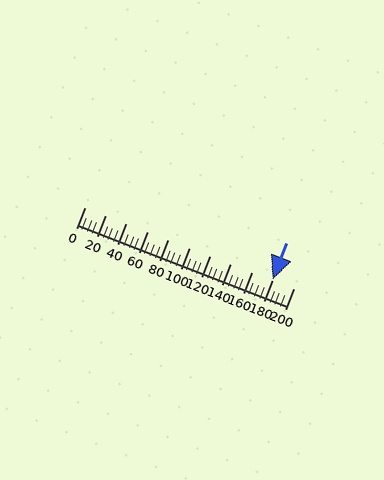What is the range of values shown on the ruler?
The ruler shows values from 0 to 200.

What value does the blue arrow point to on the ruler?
The blue arrow points to approximately 180.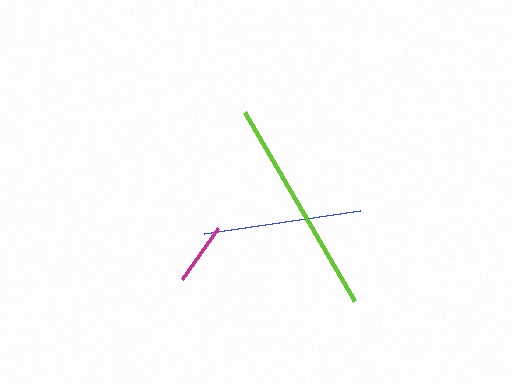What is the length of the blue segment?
The blue segment is approximately 157 pixels long.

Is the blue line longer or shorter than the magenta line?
The blue line is longer than the magenta line.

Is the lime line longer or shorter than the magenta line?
The lime line is longer than the magenta line.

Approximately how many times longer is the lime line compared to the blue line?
The lime line is approximately 1.4 times the length of the blue line.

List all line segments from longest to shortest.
From longest to shortest: lime, blue, magenta.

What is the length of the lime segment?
The lime segment is approximately 219 pixels long.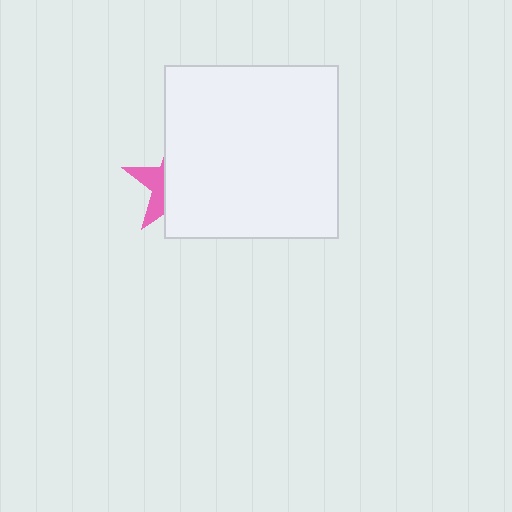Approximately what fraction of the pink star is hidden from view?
Roughly 69% of the pink star is hidden behind the white square.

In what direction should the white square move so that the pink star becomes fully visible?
The white square should move right. That is the shortest direction to clear the overlap and leave the pink star fully visible.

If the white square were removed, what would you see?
You would see the complete pink star.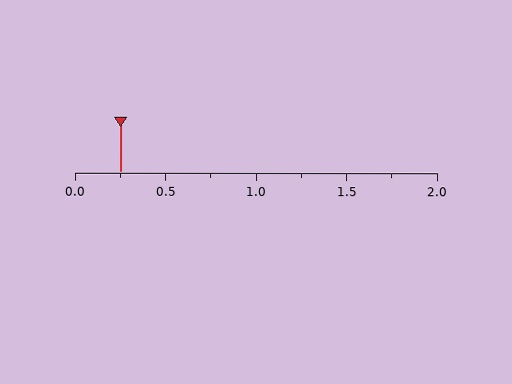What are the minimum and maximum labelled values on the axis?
The axis runs from 0.0 to 2.0.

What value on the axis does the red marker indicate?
The marker indicates approximately 0.25.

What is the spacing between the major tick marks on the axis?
The major ticks are spaced 0.5 apart.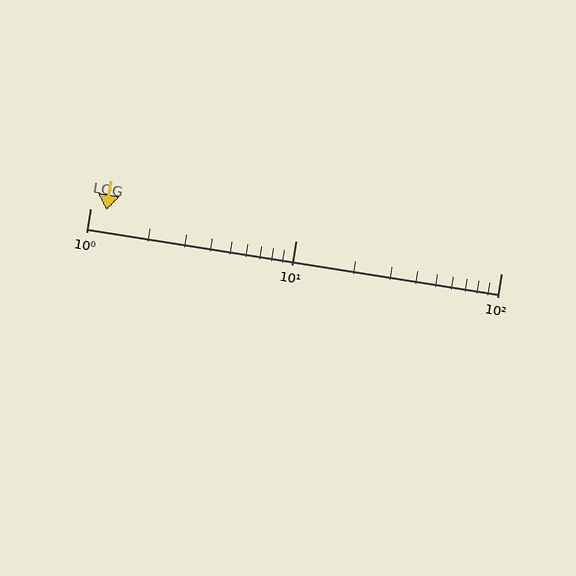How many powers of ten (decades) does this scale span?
The scale spans 2 decades, from 1 to 100.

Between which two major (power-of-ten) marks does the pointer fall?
The pointer is between 1 and 10.